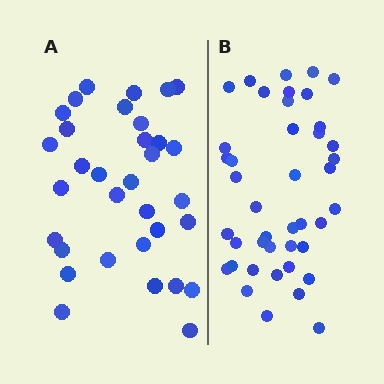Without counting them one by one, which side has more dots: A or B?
Region B (the right region) has more dots.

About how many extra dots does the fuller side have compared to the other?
Region B has roughly 8 or so more dots than region A.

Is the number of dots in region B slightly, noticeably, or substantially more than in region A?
Region B has noticeably more, but not dramatically so. The ratio is roughly 1.3 to 1.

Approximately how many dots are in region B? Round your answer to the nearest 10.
About 40 dots. (The exact count is 42, which rounds to 40.)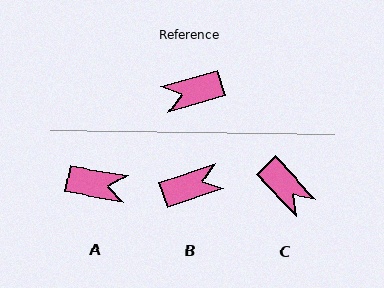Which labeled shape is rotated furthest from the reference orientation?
B, about 177 degrees away.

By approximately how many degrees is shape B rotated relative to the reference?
Approximately 177 degrees clockwise.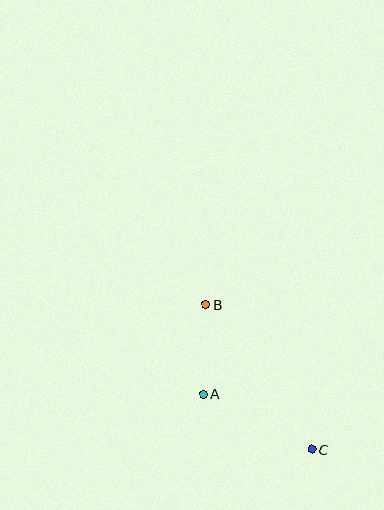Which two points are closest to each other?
Points A and B are closest to each other.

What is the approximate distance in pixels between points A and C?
The distance between A and C is approximately 122 pixels.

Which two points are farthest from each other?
Points B and C are farthest from each other.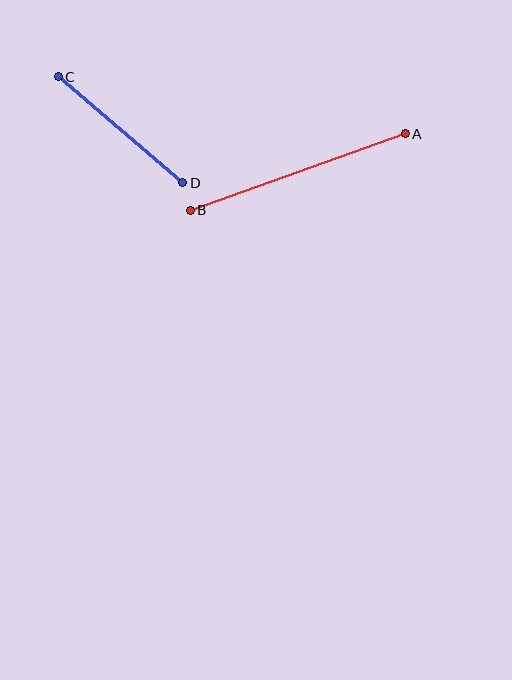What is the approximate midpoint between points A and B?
The midpoint is at approximately (298, 172) pixels.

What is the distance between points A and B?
The distance is approximately 228 pixels.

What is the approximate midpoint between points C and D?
The midpoint is at approximately (121, 130) pixels.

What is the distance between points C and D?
The distance is approximately 163 pixels.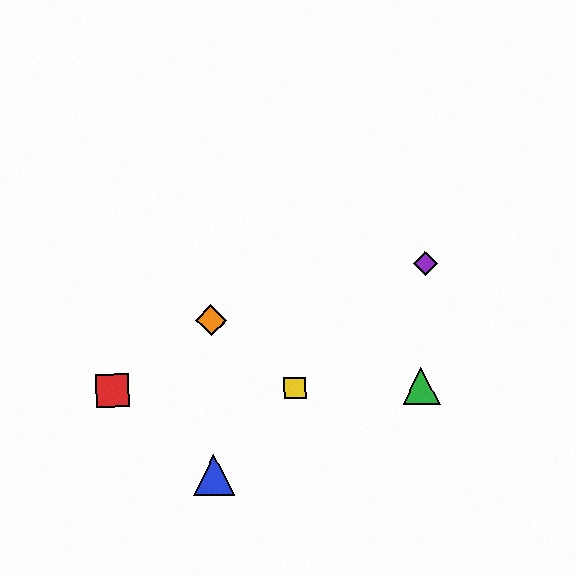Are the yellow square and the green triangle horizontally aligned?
Yes, both are at y≈388.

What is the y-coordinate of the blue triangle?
The blue triangle is at y≈475.